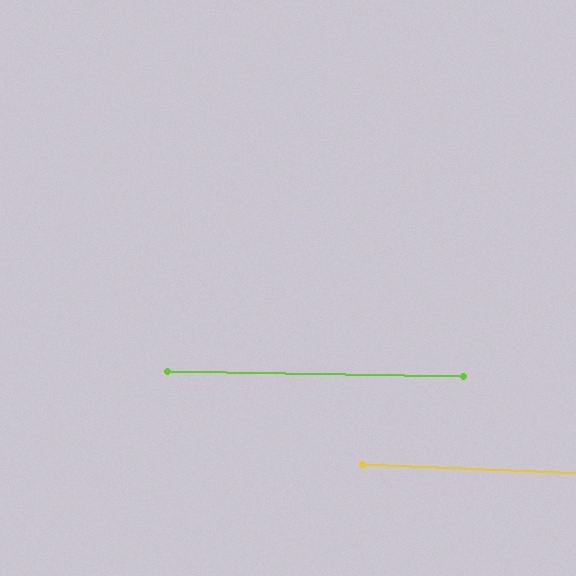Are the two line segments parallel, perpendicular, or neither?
Parallel — their directions differ by only 1.5°.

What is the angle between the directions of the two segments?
Approximately 2 degrees.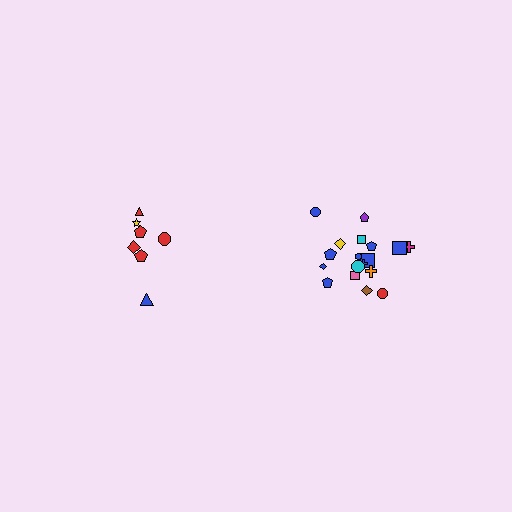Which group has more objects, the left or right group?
The right group.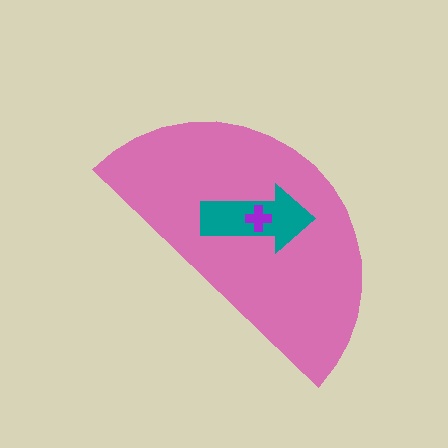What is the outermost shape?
The pink semicircle.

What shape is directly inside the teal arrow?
The purple cross.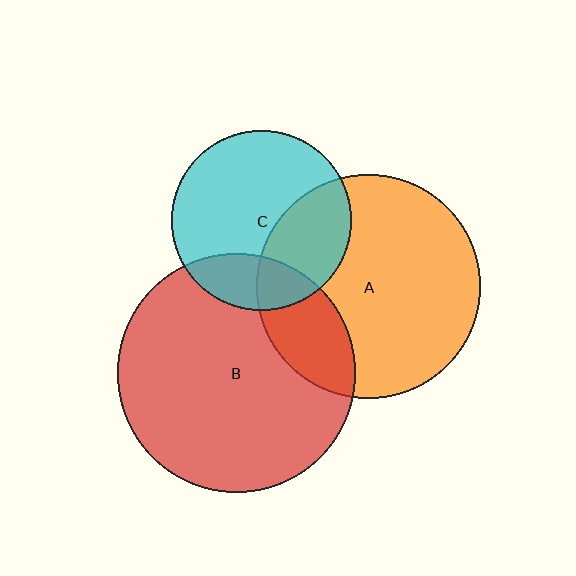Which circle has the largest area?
Circle B (red).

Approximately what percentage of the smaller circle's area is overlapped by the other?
Approximately 20%.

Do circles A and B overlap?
Yes.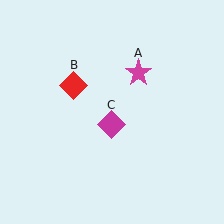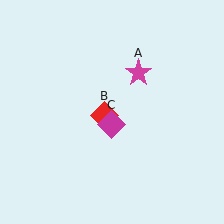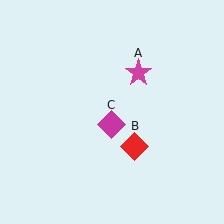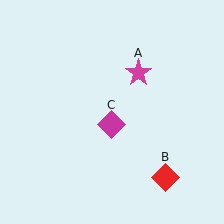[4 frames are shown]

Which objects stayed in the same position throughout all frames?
Magenta star (object A) and magenta diamond (object C) remained stationary.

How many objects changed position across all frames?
1 object changed position: red diamond (object B).